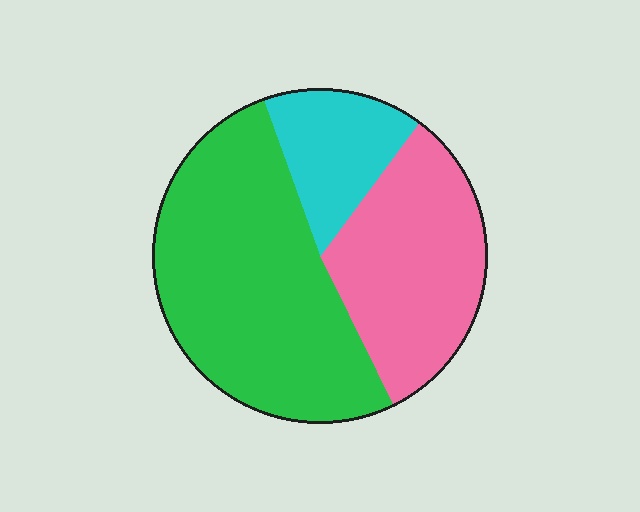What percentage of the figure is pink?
Pink covers around 30% of the figure.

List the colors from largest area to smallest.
From largest to smallest: green, pink, cyan.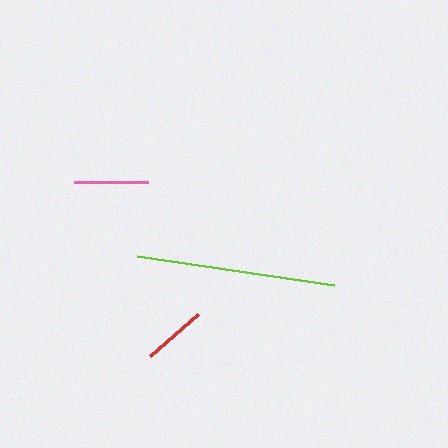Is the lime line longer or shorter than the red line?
The lime line is longer than the red line.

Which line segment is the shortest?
The red line is the shortest at approximately 63 pixels.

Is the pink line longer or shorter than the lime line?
The lime line is longer than the pink line.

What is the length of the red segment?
The red segment is approximately 63 pixels long.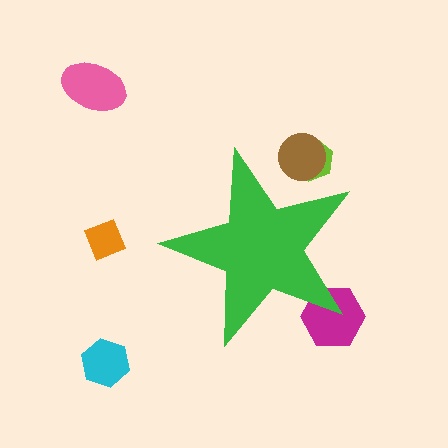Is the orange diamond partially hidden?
No, the orange diamond is fully visible.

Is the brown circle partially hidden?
Yes, the brown circle is partially hidden behind the green star.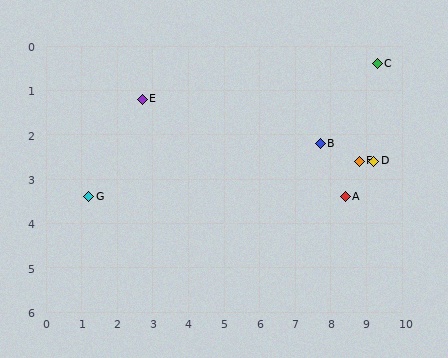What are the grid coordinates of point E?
Point E is at approximately (2.7, 1.2).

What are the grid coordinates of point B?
Point B is at approximately (7.7, 2.2).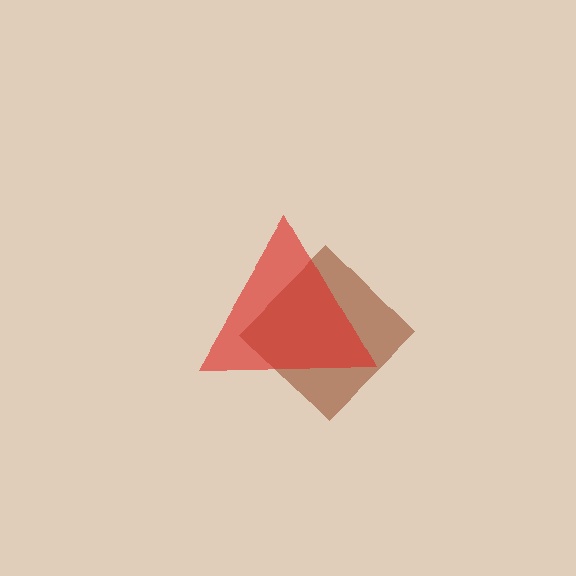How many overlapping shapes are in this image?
There are 2 overlapping shapes in the image.